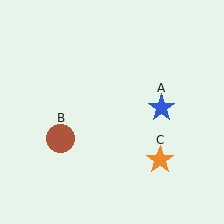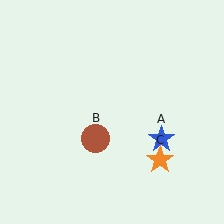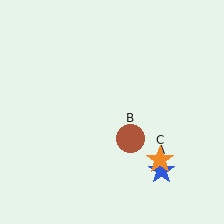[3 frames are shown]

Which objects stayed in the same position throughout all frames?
Orange star (object C) remained stationary.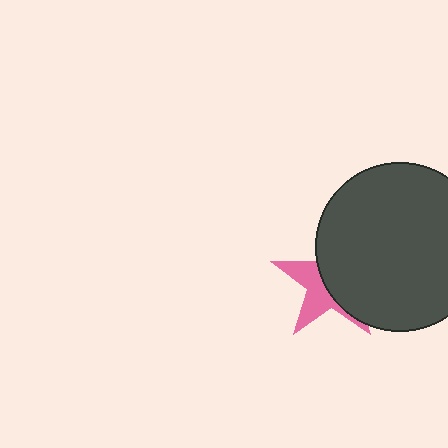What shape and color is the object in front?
The object in front is a dark gray circle.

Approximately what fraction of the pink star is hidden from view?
Roughly 60% of the pink star is hidden behind the dark gray circle.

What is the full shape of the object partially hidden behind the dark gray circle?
The partially hidden object is a pink star.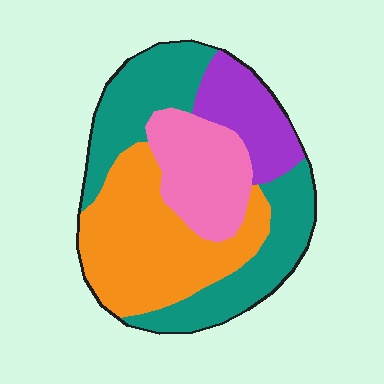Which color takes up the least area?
Purple, at roughly 15%.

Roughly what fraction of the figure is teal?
Teal covers about 35% of the figure.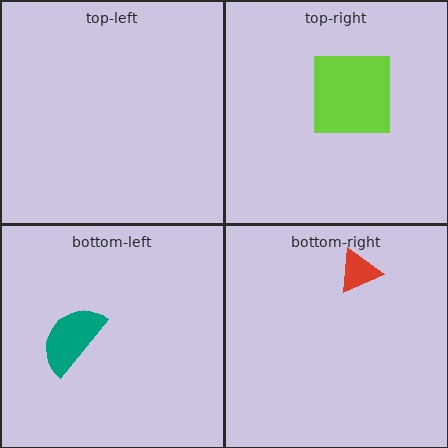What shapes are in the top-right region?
The lime square.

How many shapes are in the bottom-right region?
1.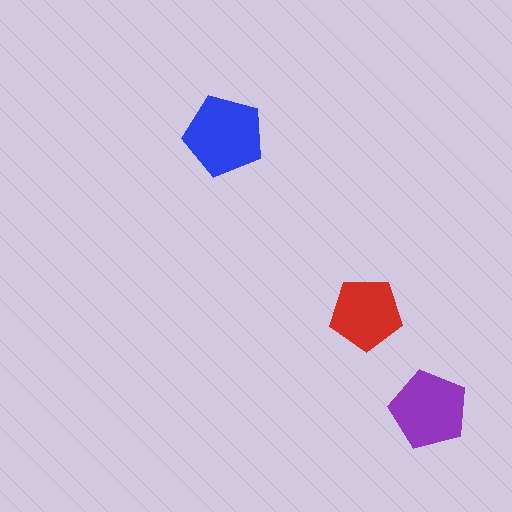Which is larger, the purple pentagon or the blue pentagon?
The blue one.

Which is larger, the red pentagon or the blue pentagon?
The blue one.